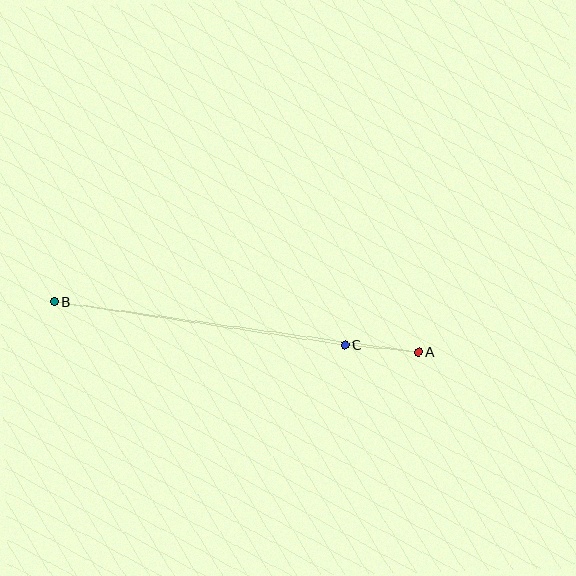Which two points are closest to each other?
Points A and C are closest to each other.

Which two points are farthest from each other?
Points A and B are farthest from each other.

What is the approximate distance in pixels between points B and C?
The distance between B and C is approximately 293 pixels.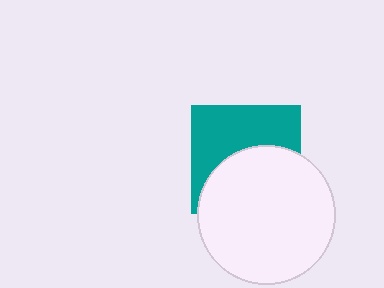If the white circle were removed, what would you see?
You would see the complete teal square.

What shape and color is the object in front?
The object in front is a white circle.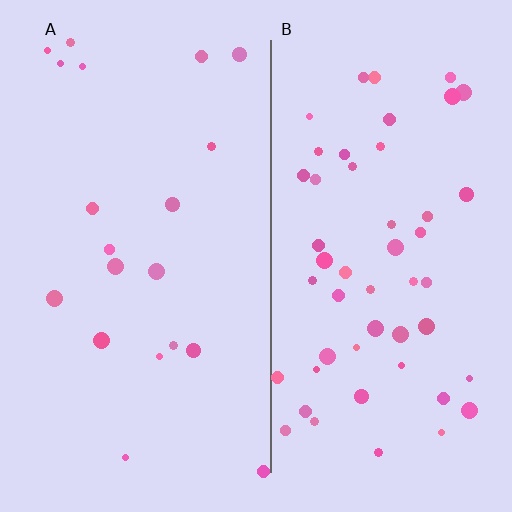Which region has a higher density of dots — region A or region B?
B (the right).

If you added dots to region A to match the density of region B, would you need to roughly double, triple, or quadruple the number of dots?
Approximately triple.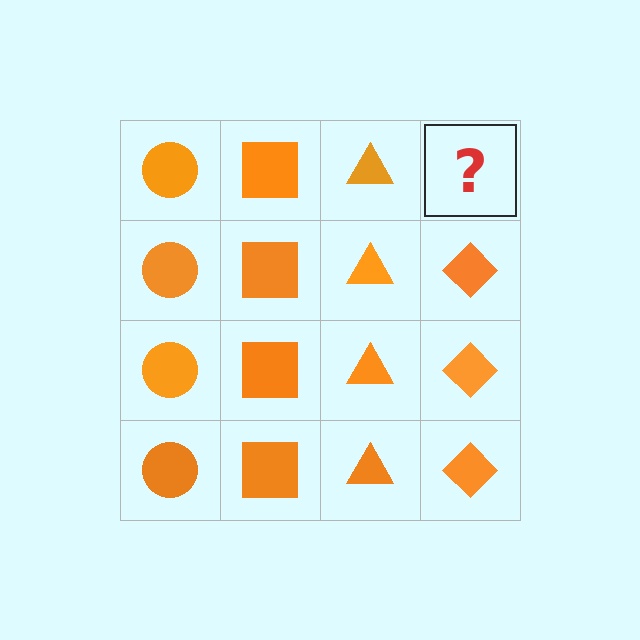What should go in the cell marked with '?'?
The missing cell should contain an orange diamond.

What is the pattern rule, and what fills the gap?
The rule is that each column has a consistent shape. The gap should be filled with an orange diamond.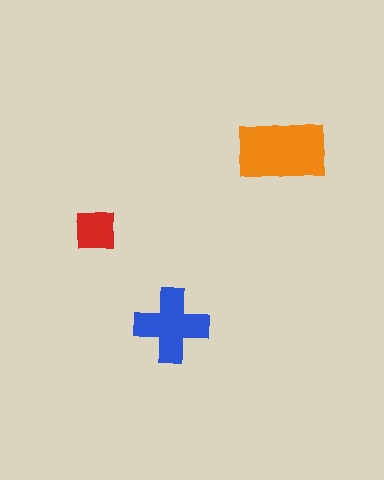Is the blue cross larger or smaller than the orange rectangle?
Smaller.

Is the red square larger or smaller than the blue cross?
Smaller.